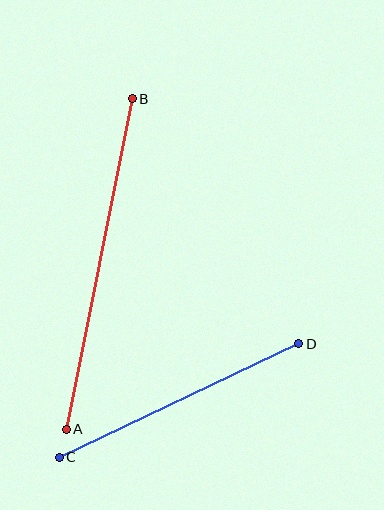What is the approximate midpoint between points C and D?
The midpoint is at approximately (179, 400) pixels.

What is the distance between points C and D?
The distance is approximately 265 pixels.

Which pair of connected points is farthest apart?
Points A and B are farthest apart.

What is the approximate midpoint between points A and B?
The midpoint is at approximately (99, 264) pixels.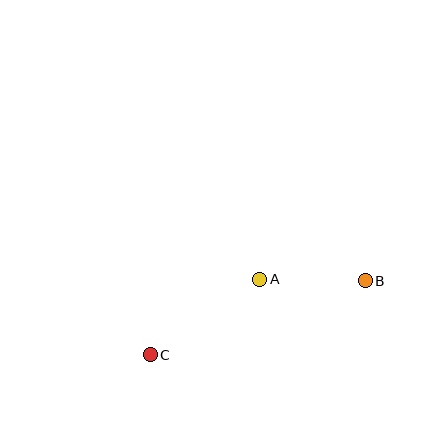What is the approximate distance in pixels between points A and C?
The distance between A and C is approximately 133 pixels.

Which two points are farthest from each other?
Points B and C are farthest from each other.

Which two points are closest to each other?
Points A and B are closest to each other.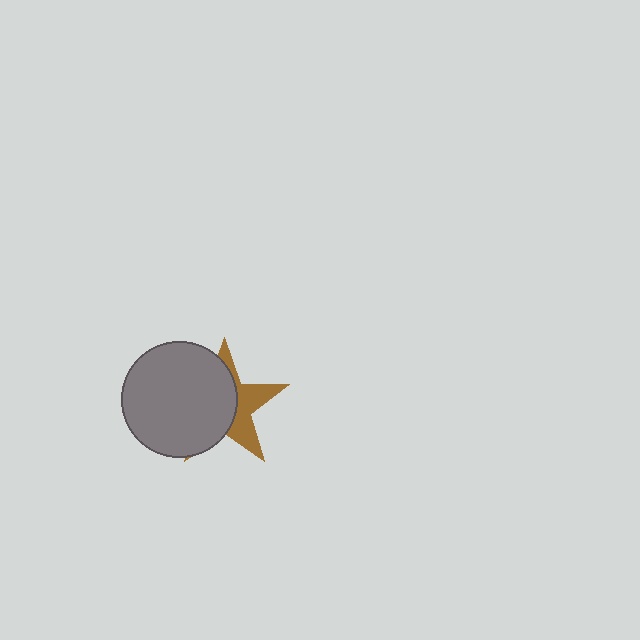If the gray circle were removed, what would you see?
You would see the complete brown star.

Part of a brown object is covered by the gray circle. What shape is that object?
It is a star.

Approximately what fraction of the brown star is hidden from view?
Roughly 60% of the brown star is hidden behind the gray circle.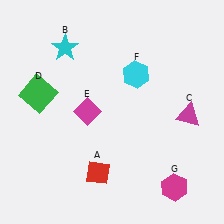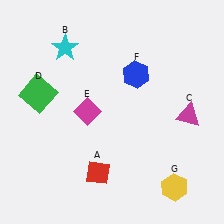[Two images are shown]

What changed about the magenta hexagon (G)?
In Image 1, G is magenta. In Image 2, it changed to yellow.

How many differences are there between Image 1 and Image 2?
There are 2 differences between the two images.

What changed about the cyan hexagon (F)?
In Image 1, F is cyan. In Image 2, it changed to blue.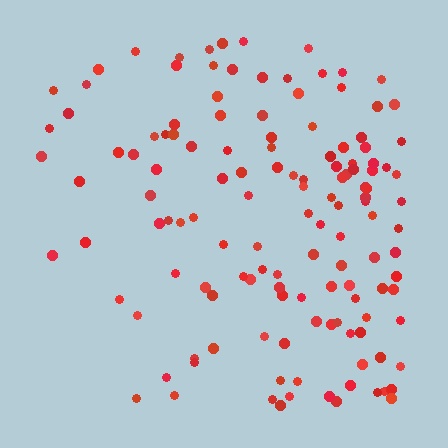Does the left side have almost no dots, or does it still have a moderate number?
Still a moderate number, just noticeably fewer than the right.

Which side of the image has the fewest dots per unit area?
The left.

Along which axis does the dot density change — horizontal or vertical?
Horizontal.